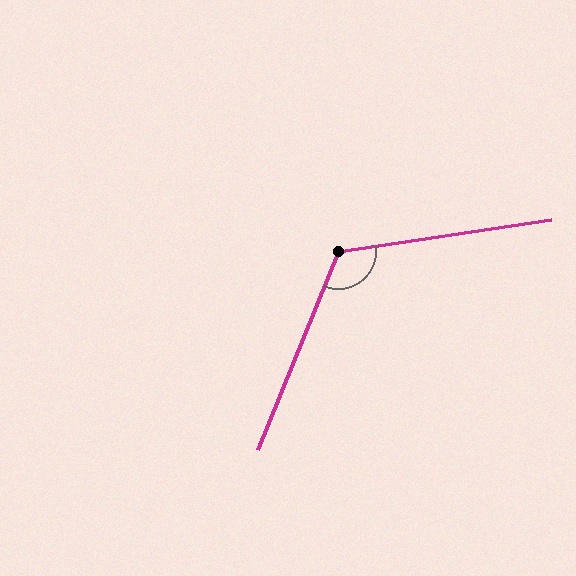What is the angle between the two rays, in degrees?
Approximately 121 degrees.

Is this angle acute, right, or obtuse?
It is obtuse.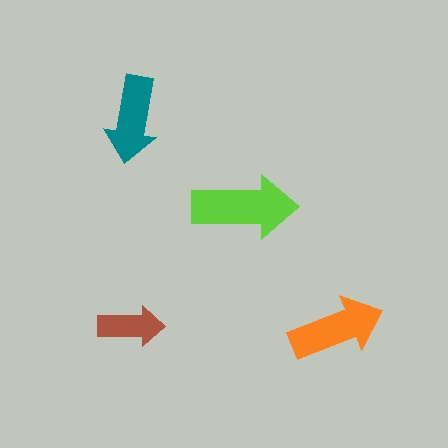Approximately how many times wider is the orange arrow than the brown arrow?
About 1.5 times wider.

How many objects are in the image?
There are 4 objects in the image.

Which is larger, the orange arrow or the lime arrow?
The lime one.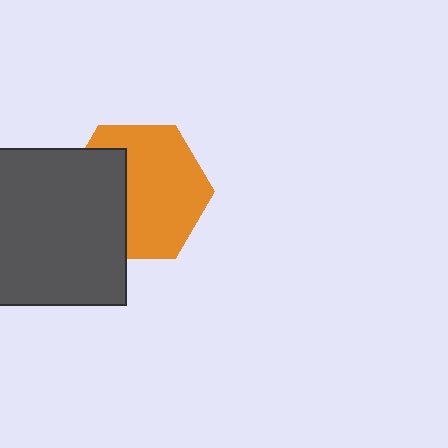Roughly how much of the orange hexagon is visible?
About half of it is visible (roughly 63%).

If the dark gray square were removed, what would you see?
You would see the complete orange hexagon.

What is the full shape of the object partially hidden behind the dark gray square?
The partially hidden object is an orange hexagon.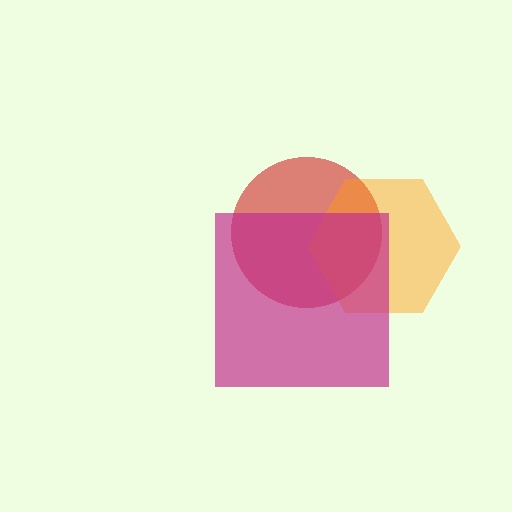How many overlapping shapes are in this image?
There are 3 overlapping shapes in the image.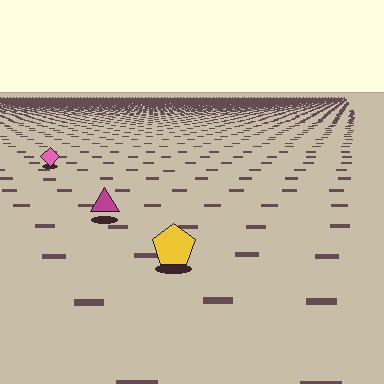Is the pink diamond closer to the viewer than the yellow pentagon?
No. The yellow pentagon is closer — you can tell from the texture gradient: the ground texture is coarser near it.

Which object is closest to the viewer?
The yellow pentagon is closest. The texture marks near it are larger and more spread out.